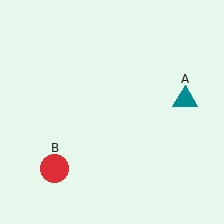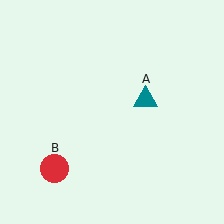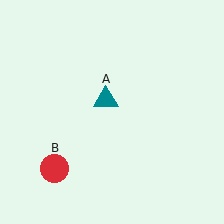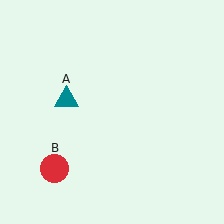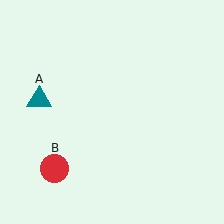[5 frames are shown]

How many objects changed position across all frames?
1 object changed position: teal triangle (object A).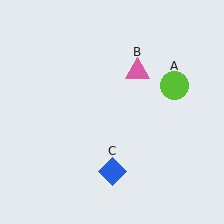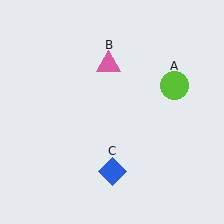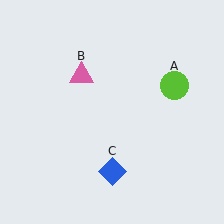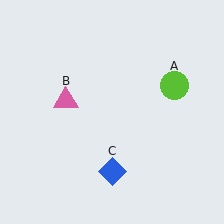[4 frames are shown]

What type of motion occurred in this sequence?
The pink triangle (object B) rotated counterclockwise around the center of the scene.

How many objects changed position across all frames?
1 object changed position: pink triangle (object B).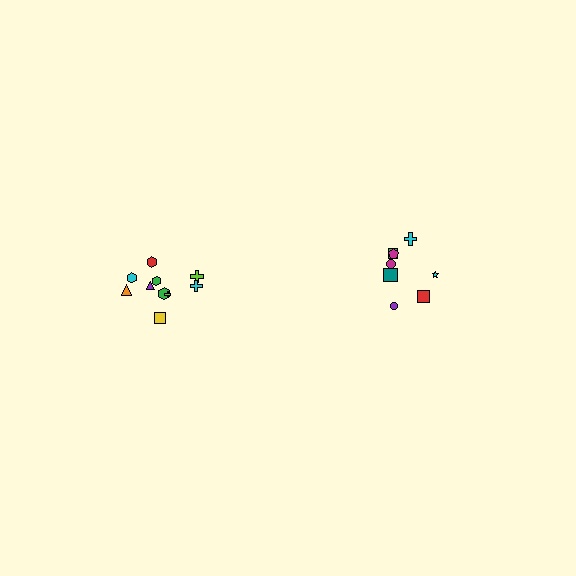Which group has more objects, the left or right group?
The left group.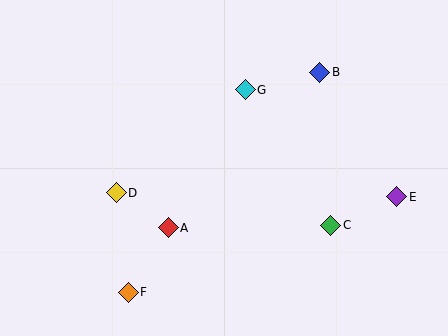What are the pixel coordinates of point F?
Point F is at (128, 292).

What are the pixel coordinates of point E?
Point E is at (397, 197).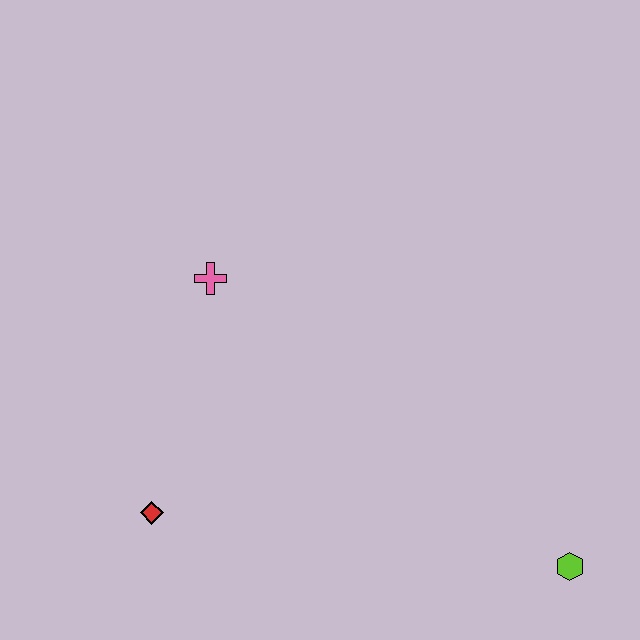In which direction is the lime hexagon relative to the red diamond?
The lime hexagon is to the right of the red diamond.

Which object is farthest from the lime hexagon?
The pink cross is farthest from the lime hexagon.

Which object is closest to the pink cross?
The red diamond is closest to the pink cross.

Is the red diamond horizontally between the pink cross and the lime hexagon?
No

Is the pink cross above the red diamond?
Yes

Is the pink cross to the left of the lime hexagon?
Yes